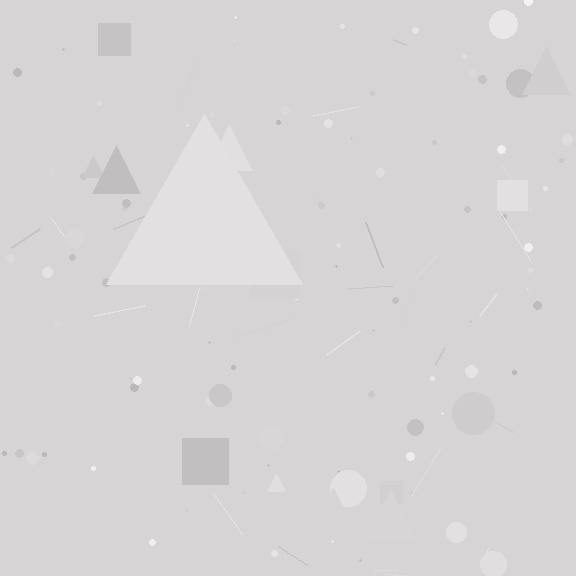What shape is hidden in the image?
A triangle is hidden in the image.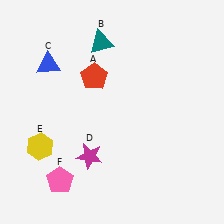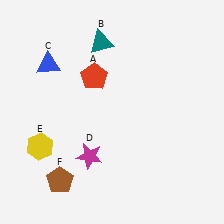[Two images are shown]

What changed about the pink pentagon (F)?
In Image 1, F is pink. In Image 2, it changed to brown.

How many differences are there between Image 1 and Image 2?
There is 1 difference between the two images.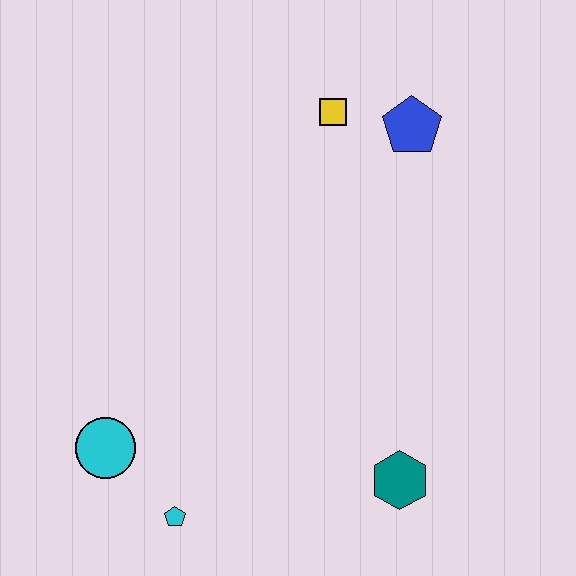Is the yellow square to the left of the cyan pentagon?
No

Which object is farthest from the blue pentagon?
The cyan pentagon is farthest from the blue pentagon.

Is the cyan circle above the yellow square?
No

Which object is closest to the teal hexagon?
The cyan pentagon is closest to the teal hexagon.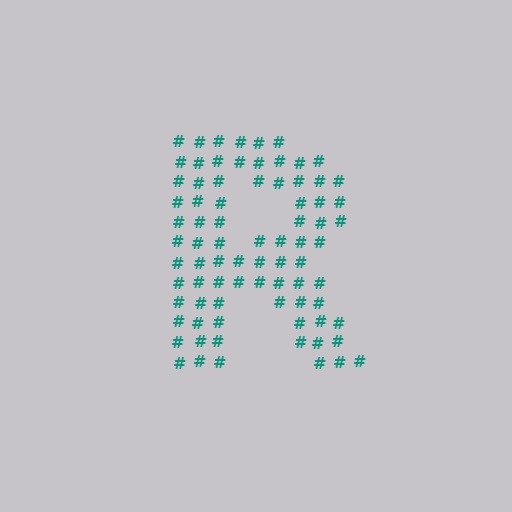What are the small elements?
The small elements are hash symbols.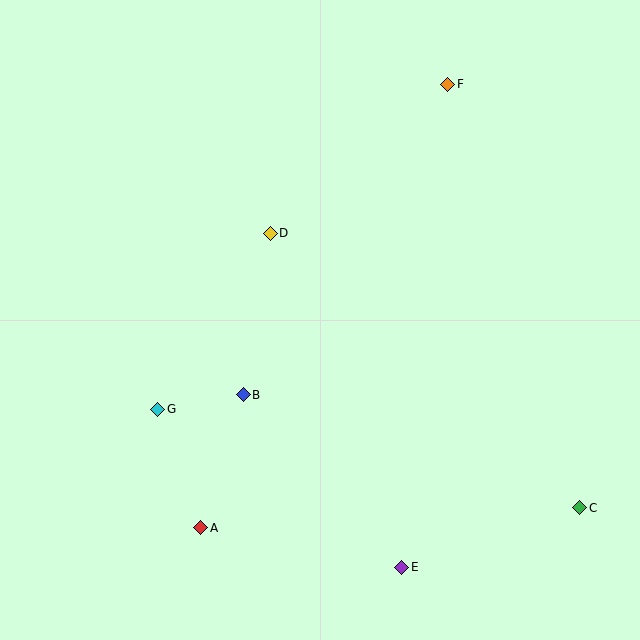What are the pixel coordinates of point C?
Point C is at (580, 508).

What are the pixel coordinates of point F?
Point F is at (448, 84).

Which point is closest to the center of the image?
Point D at (270, 233) is closest to the center.